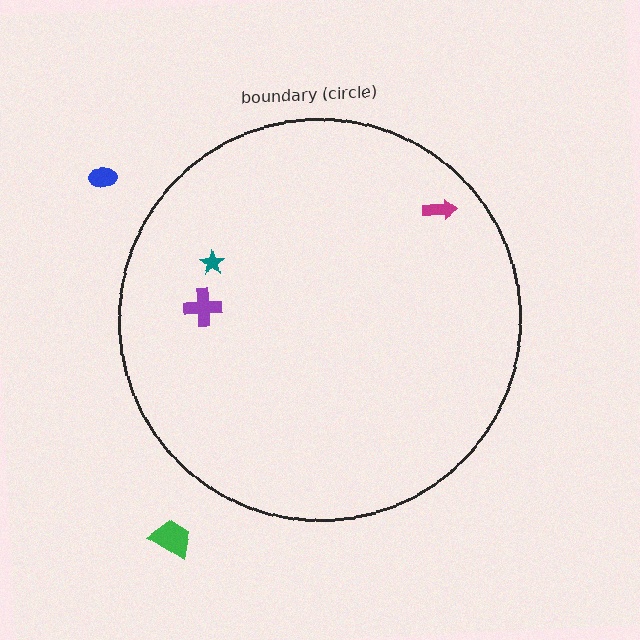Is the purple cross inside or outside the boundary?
Inside.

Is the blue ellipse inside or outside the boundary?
Outside.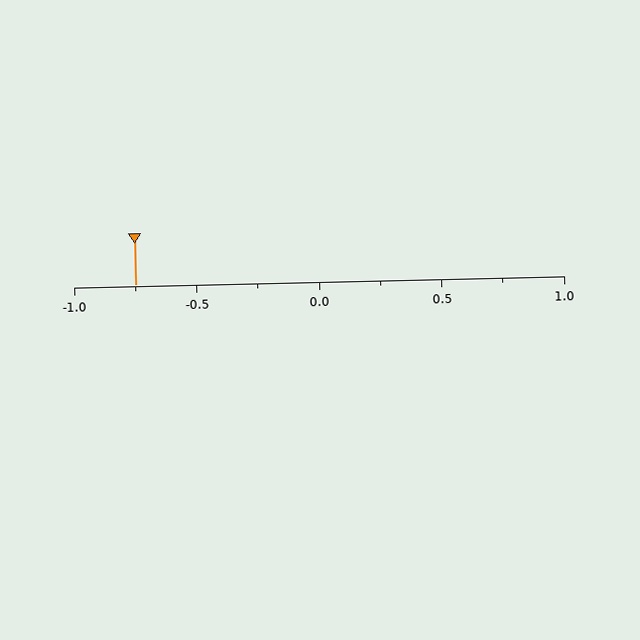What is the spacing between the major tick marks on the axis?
The major ticks are spaced 0.5 apart.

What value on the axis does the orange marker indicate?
The marker indicates approximately -0.75.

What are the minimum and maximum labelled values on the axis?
The axis runs from -1.0 to 1.0.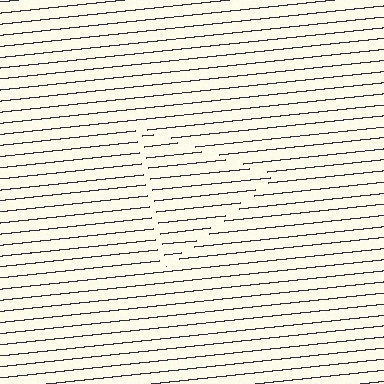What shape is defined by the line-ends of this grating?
An illusory triangle. The interior of the shape contains the same grating, shifted by half a period — the contour is defined by the phase discontinuity where line-ends from the inner and outer gratings abut.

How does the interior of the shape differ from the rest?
The interior of the shape contains the same grating, shifted by half a period — the contour is defined by the phase discontinuity where line-ends from the inner and outer gratings abut.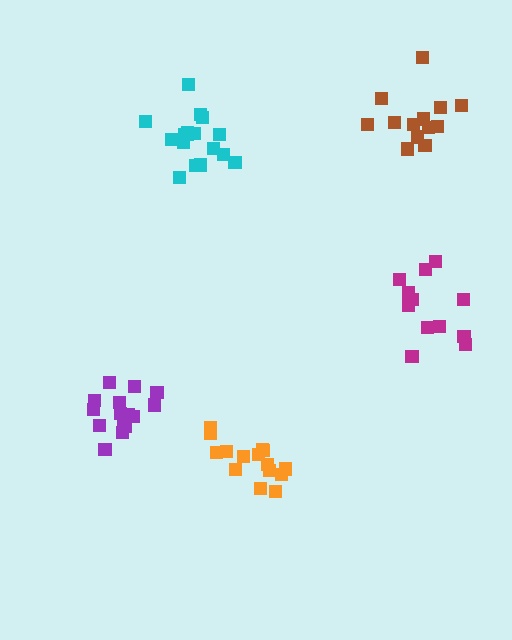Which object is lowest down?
The orange cluster is bottommost.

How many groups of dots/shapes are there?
There are 5 groups.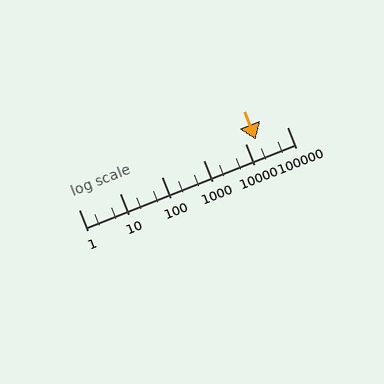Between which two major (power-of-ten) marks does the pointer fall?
The pointer is between 10000 and 100000.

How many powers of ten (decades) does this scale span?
The scale spans 5 decades, from 1 to 100000.